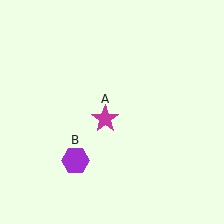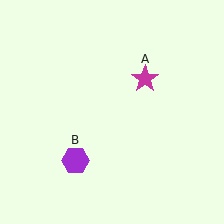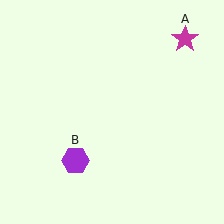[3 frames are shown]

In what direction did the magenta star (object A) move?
The magenta star (object A) moved up and to the right.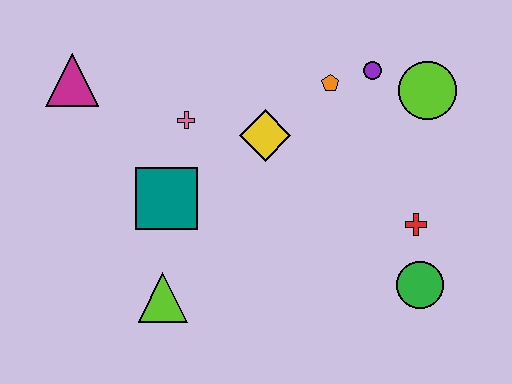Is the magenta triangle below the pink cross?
No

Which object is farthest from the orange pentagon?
The lime triangle is farthest from the orange pentagon.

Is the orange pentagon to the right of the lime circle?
No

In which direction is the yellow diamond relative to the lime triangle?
The yellow diamond is above the lime triangle.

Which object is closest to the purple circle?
The orange pentagon is closest to the purple circle.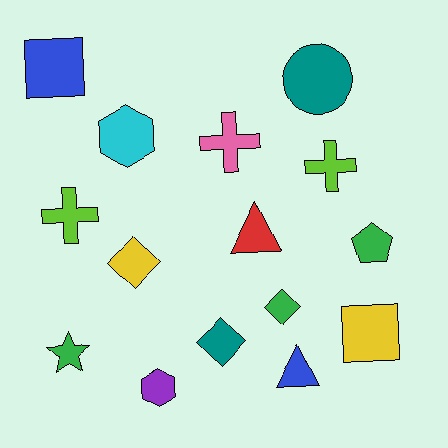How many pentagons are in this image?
There is 1 pentagon.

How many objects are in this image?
There are 15 objects.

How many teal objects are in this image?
There are 2 teal objects.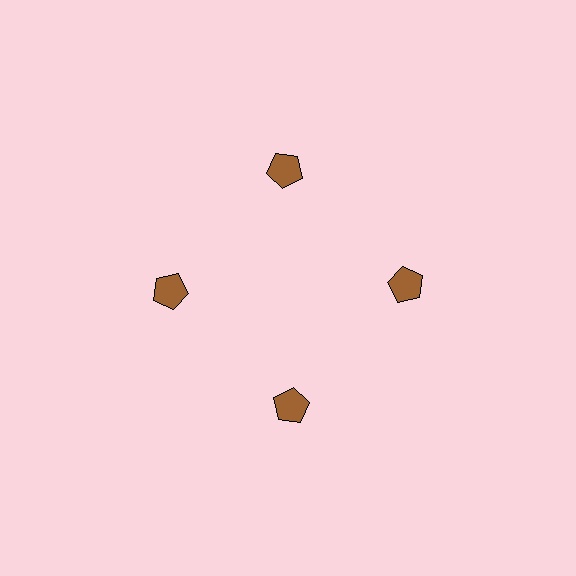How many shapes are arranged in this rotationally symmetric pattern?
There are 4 shapes, arranged in 4 groups of 1.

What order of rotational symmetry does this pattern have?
This pattern has 4-fold rotational symmetry.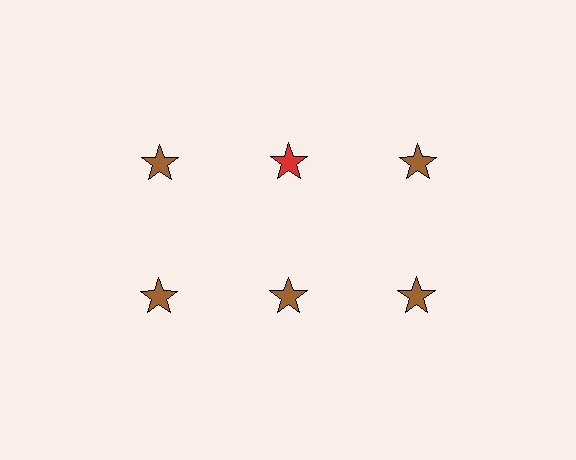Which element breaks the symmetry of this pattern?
The red star in the top row, second from left column breaks the symmetry. All other shapes are brown stars.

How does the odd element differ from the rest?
It has a different color: red instead of brown.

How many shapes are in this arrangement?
There are 6 shapes arranged in a grid pattern.